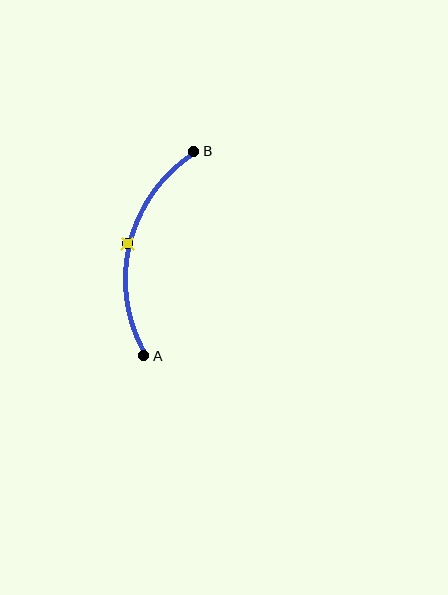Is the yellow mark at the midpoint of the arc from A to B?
Yes. The yellow mark lies on the arc at equal arc-length from both A and B — it is the arc midpoint.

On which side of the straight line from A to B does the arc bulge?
The arc bulges to the left of the straight line connecting A and B.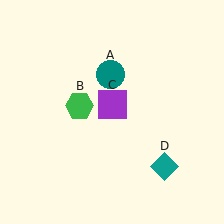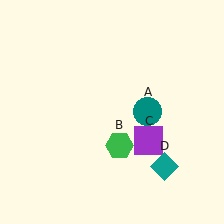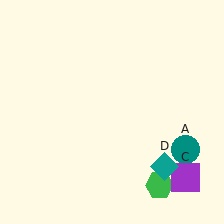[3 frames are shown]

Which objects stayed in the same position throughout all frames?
Teal diamond (object D) remained stationary.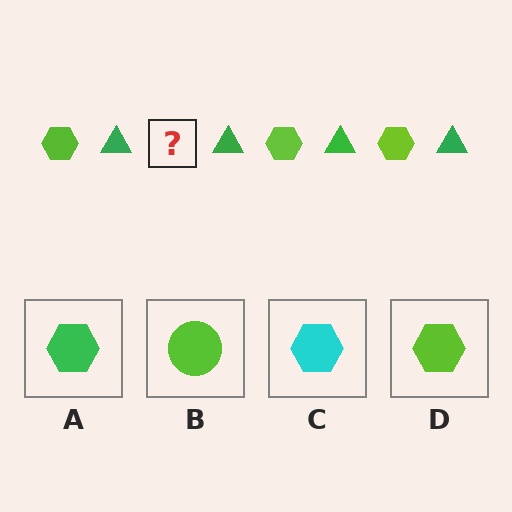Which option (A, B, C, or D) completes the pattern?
D.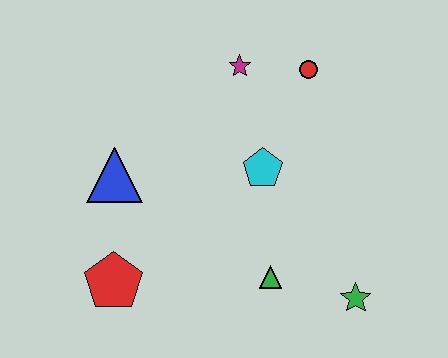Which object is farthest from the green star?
The blue triangle is farthest from the green star.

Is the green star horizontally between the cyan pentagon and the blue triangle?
No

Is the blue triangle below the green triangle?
No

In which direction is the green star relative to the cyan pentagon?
The green star is below the cyan pentagon.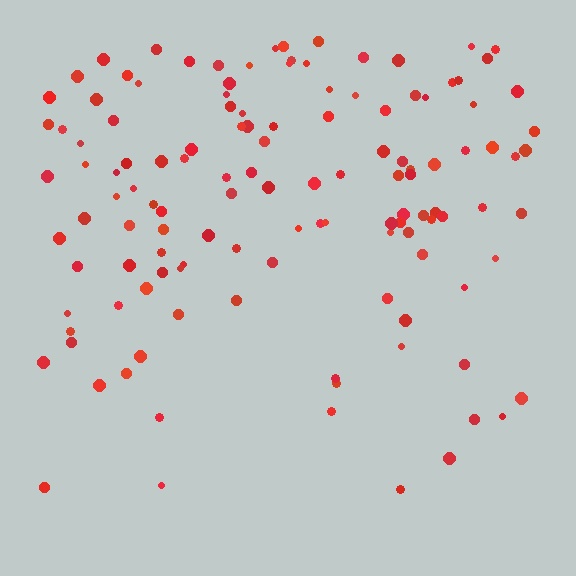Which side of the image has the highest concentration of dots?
The top.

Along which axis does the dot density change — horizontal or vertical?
Vertical.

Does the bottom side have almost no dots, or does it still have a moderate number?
Still a moderate number, just noticeably fewer than the top.